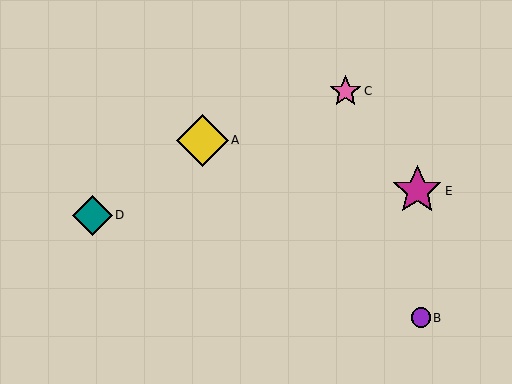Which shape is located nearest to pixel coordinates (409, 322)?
The purple circle (labeled B) at (421, 318) is nearest to that location.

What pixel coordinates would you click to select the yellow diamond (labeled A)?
Click at (202, 140) to select the yellow diamond A.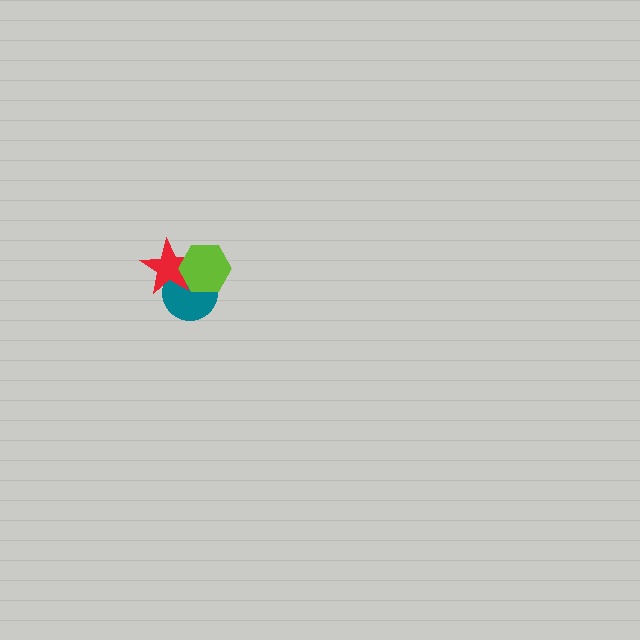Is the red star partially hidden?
Yes, it is partially covered by another shape.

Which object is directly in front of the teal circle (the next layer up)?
The red star is directly in front of the teal circle.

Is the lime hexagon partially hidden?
No, no other shape covers it.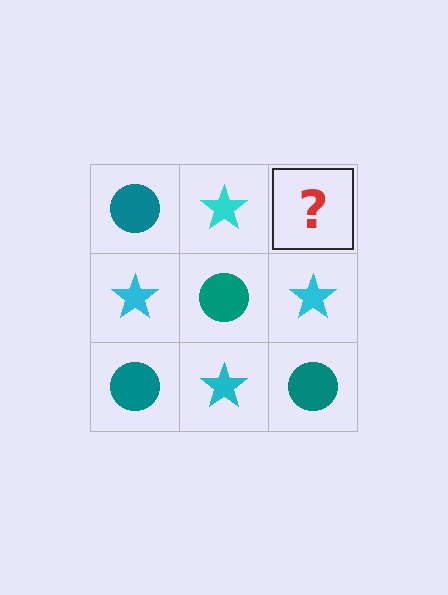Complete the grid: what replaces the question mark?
The question mark should be replaced with a teal circle.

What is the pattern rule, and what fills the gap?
The rule is that it alternates teal circle and cyan star in a checkerboard pattern. The gap should be filled with a teal circle.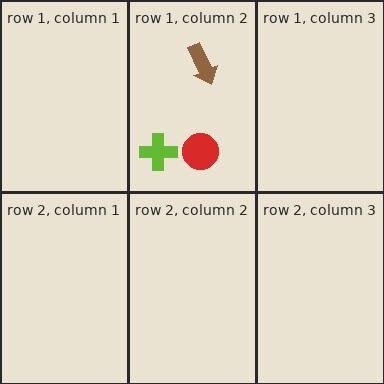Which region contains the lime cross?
The row 1, column 2 region.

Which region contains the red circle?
The row 1, column 2 region.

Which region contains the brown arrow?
The row 1, column 2 region.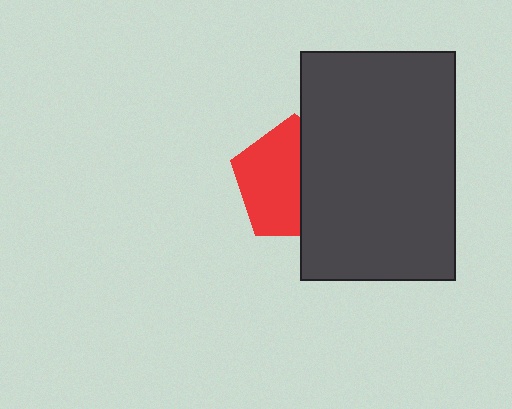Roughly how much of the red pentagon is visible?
About half of it is visible (roughly 55%).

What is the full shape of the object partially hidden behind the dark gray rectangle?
The partially hidden object is a red pentagon.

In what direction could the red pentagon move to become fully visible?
The red pentagon could move left. That would shift it out from behind the dark gray rectangle entirely.